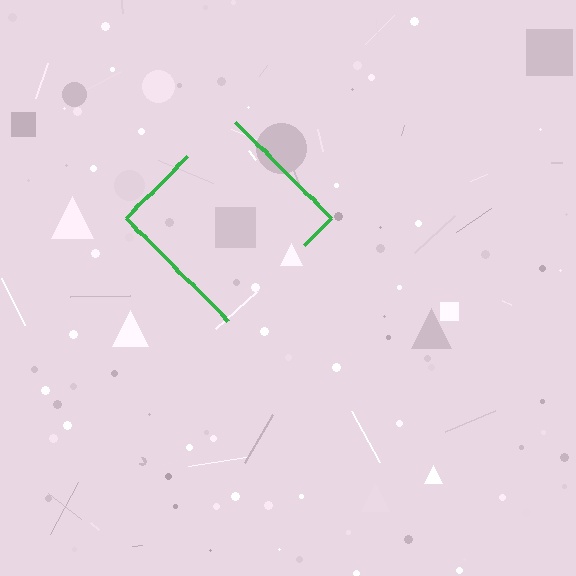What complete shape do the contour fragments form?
The contour fragments form a diamond.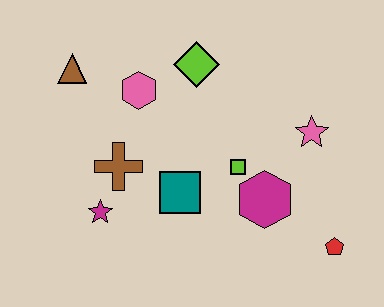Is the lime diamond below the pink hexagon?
No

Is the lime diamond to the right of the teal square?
Yes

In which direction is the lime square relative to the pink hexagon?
The lime square is to the right of the pink hexagon.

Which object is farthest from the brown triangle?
The red pentagon is farthest from the brown triangle.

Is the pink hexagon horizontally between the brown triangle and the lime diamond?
Yes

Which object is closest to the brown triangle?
The pink hexagon is closest to the brown triangle.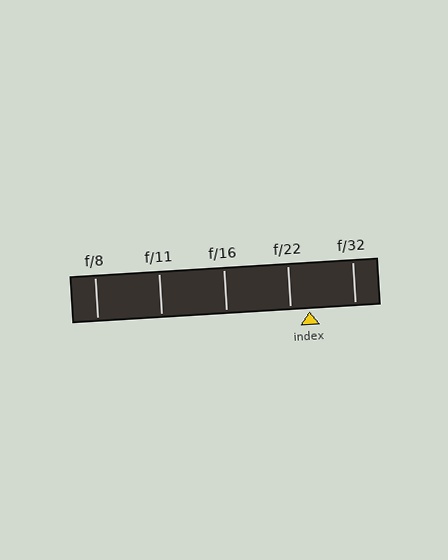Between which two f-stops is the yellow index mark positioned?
The index mark is between f/22 and f/32.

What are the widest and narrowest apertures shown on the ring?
The widest aperture shown is f/8 and the narrowest is f/32.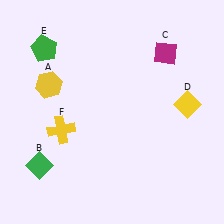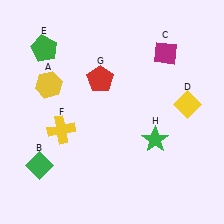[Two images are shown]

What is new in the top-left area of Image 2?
A red pentagon (G) was added in the top-left area of Image 2.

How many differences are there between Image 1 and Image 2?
There are 2 differences between the two images.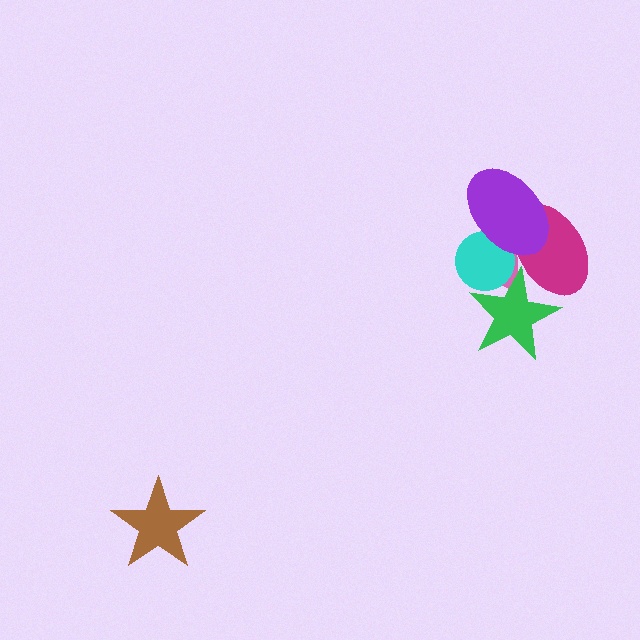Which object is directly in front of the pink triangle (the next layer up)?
The magenta ellipse is directly in front of the pink triangle.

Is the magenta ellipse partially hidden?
Yes, it is partially covered by another shape.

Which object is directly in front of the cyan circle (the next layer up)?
The green star is directly in front of the cyan circle.